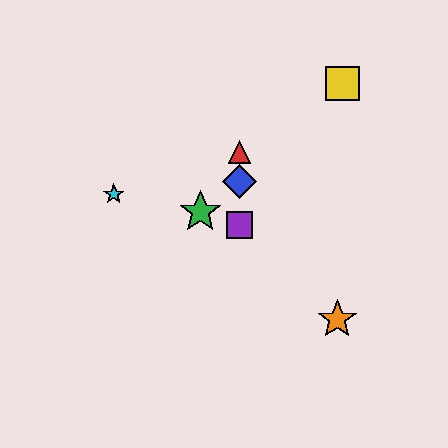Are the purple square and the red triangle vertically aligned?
Yes, both are at x≈239.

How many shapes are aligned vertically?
3 shapes (the red triangle, the blue diamond, the purple square) are aligned vertically.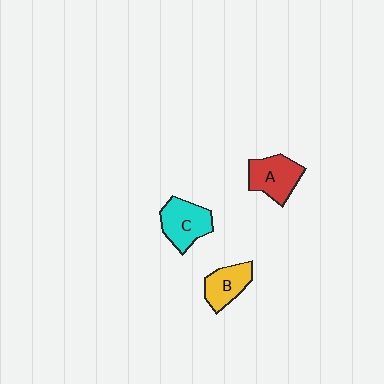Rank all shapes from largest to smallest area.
From largest to smallest: C (cyan), A (red), B (yellow).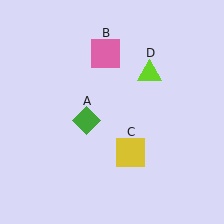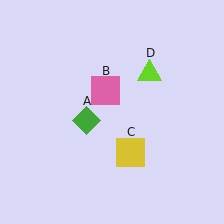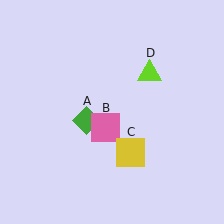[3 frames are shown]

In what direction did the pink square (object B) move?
The pink square (object B) moved down.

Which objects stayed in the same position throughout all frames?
Green diamond (object A) and yellow square (object C) and lime triangle (object D) remained stationary.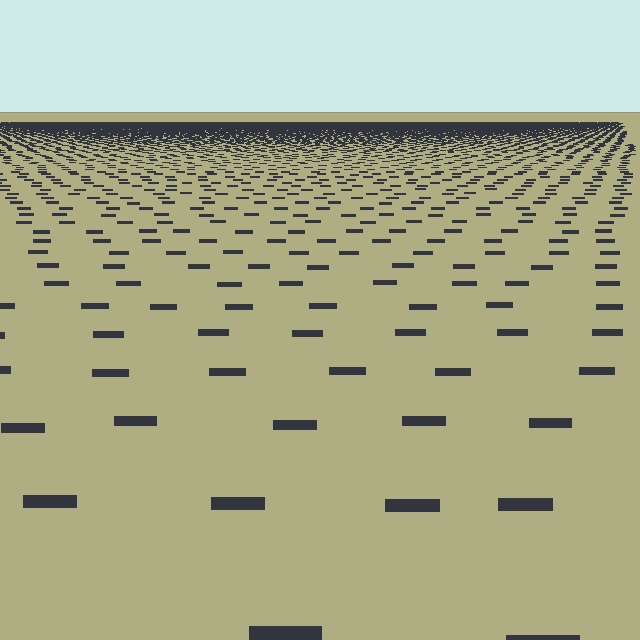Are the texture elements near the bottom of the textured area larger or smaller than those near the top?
Larger. Near the bottom, elements are closer to the viewer and appear at a bigger on-screen size.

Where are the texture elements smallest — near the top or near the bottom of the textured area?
Near the top.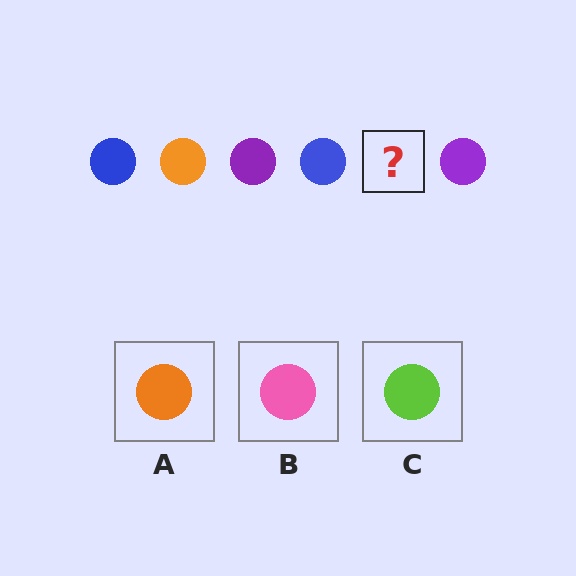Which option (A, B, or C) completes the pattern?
A.